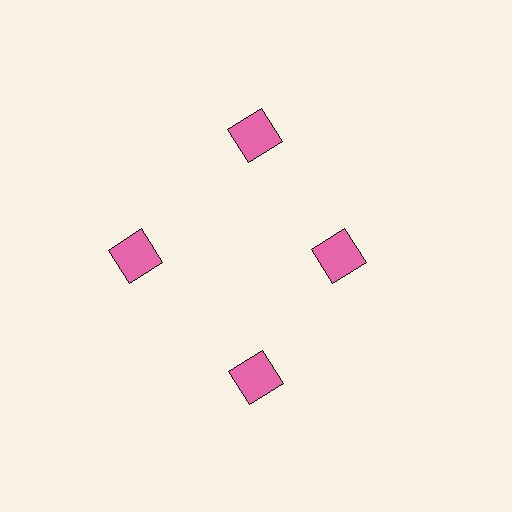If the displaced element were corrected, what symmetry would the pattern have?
It would have 4-fold rotational symmetry — the pattern would map onto itself every 90 degrees.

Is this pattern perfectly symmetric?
No. The 4 pink squares are arranged in a ring, but one element near the 3 o'clock position is pulled inward toward the center, breaking the 4-fold rotational symmetry.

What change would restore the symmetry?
The symmetry would be restored by moving it outward, back onto the ring so that all 4 squares sit at equal angles and equal distance from the center.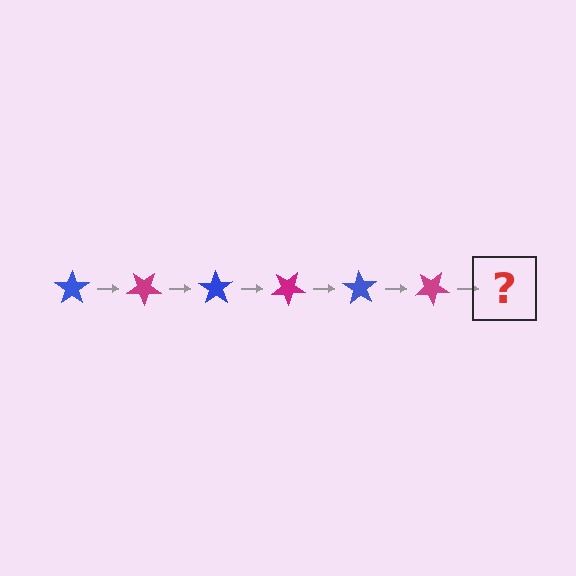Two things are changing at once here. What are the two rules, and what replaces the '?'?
The two rules are that it rotates 35 degrees each step and the color cycles through blue and magenta. The '?' should be a blue star, rotated 210 degrees from the start.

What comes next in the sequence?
The next element should be a blue star, rotated 210 degrees from the start.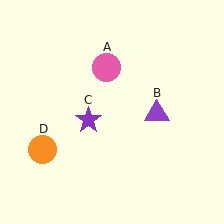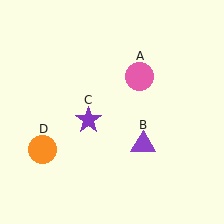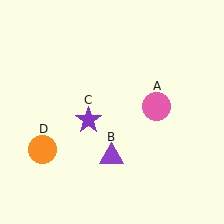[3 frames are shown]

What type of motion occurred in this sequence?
The pink circle (object A), purple triangle (object B) rotated clockwise around the center of the scene.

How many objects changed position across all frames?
2 objects changed position: pink circle (object A), purple triangle (object B).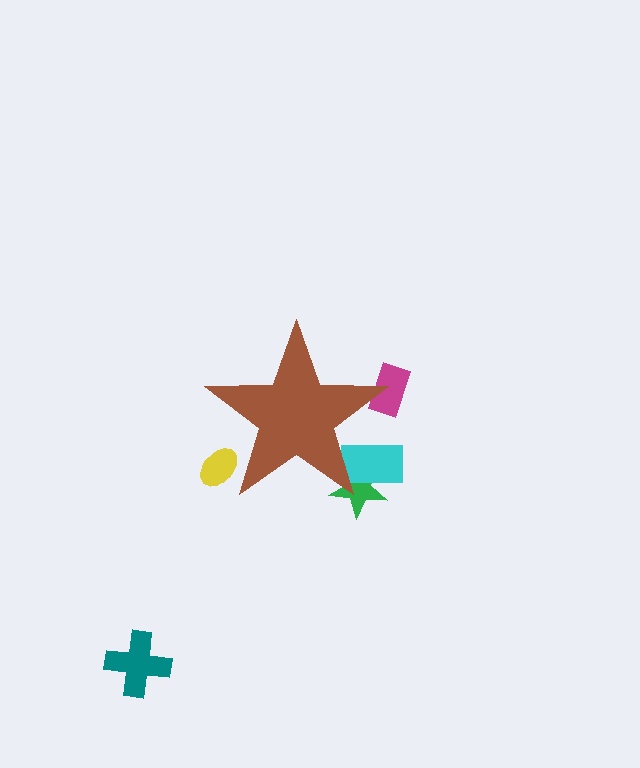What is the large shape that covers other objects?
A brown star.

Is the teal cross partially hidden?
No, the teal cross is fully visible.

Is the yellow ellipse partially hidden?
Yes, the yellow ellipse is partially hidden behind the brown star.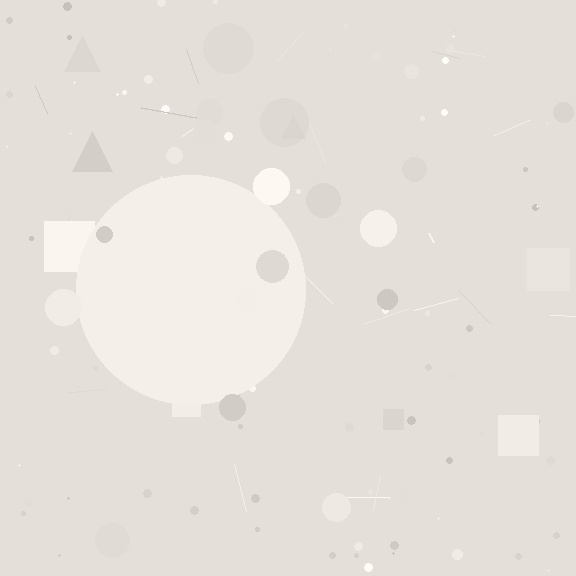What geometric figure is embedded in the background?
A circle is embedded in the background.